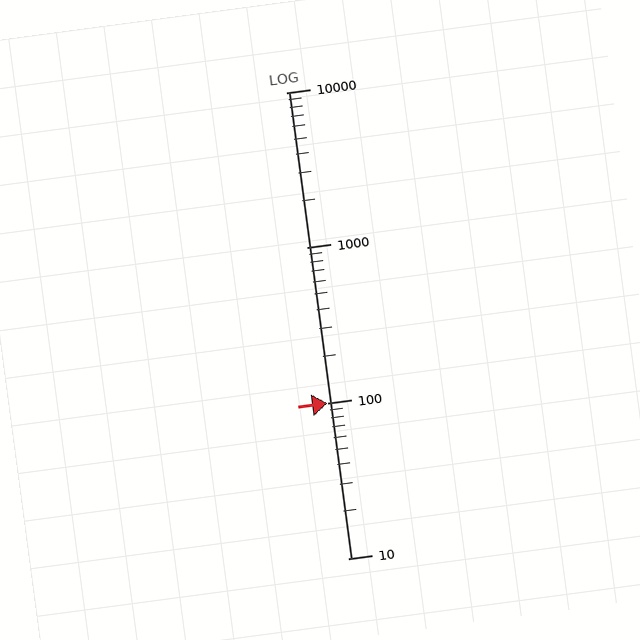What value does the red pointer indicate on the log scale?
The pointer indicates approximately 100.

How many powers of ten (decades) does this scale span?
The scale spans 3 decades, from 10 to 10000.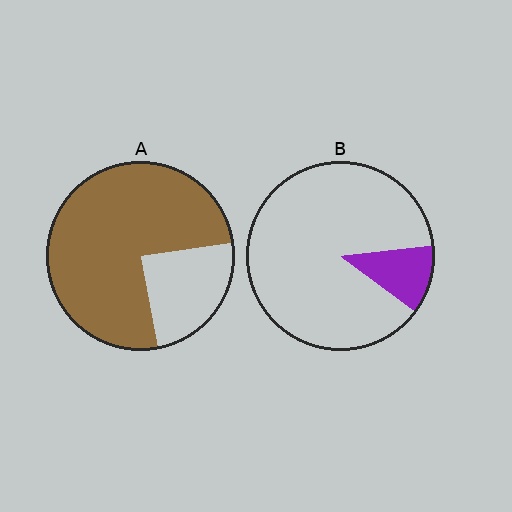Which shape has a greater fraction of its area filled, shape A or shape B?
Shape A.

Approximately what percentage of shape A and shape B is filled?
A is approximately 75% and B is approximately 10%.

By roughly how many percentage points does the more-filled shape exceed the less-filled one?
By roughly 65 percentage points (A over B).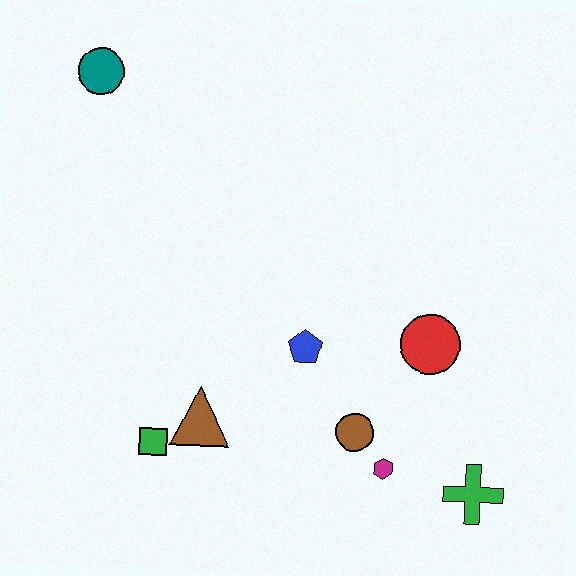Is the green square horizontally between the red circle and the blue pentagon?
No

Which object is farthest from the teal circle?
The green cross is farthest from the teal circle.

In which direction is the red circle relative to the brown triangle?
The red circle is to the right of the brown triangle.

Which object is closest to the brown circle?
The magenta hexagon is closest to the brown circle.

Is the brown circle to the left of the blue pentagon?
No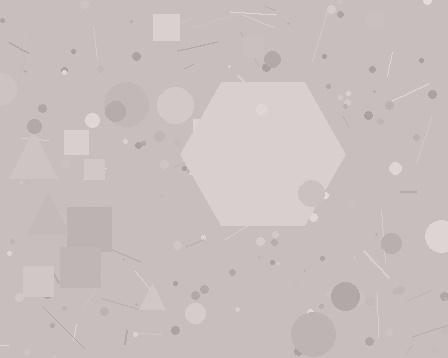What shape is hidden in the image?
A hexagon is hidden in the image.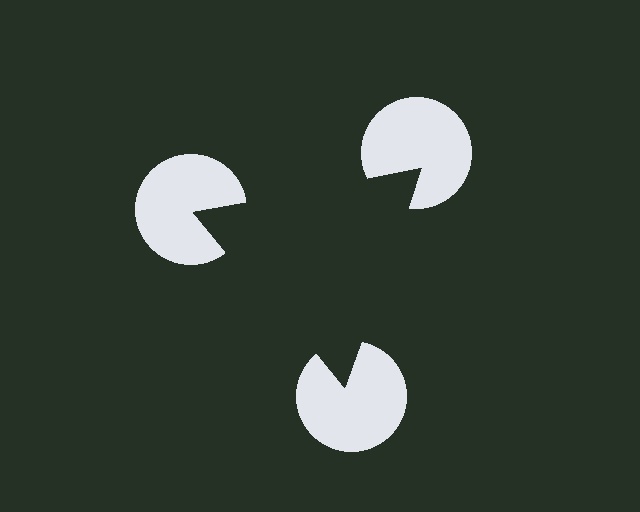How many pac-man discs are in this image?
There are 3 — one at each vertex of the illusory triangle.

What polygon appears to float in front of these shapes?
An illusory triangle — its edges are inferred from the aligned wedge cuts in the pac-man discs, not physically drawn.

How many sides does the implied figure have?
3 sides.